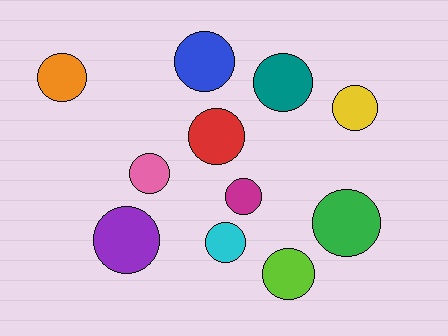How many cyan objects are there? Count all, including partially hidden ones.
There is 1 cyan object.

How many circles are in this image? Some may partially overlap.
There are 11 circles.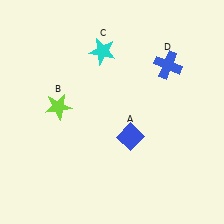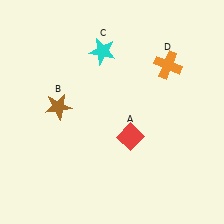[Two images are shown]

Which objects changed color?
A changed from blue to red. B changed from lime to brown. D changed from blue to orange.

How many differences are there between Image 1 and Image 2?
There are 3 differences between the two images.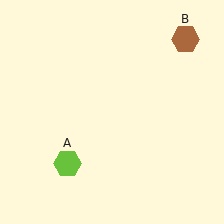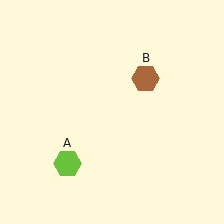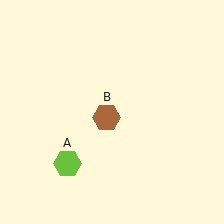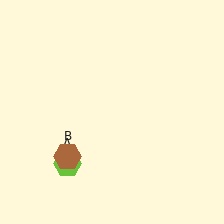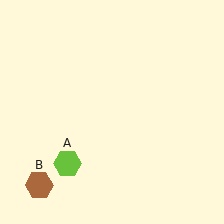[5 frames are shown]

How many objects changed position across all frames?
1 object changed position: brown hexagon (object B).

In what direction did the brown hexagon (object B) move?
The brown hexagon (object B) moved down and to the left.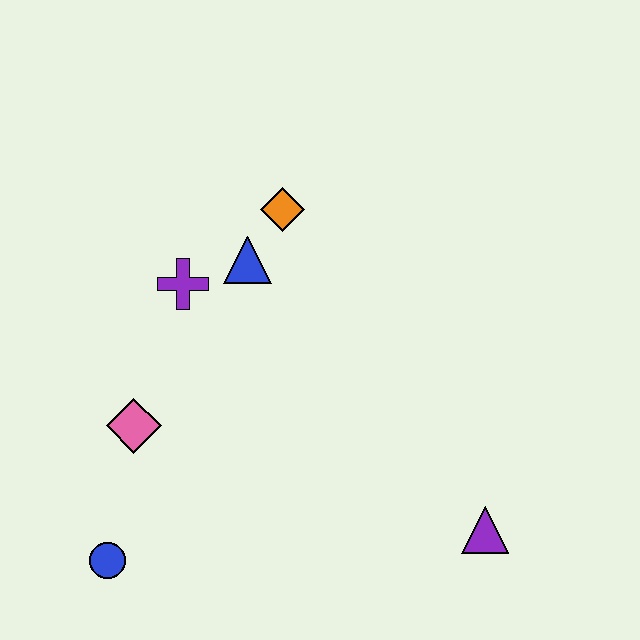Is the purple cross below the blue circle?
No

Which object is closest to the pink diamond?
The blue circle is closest to the pink diamond.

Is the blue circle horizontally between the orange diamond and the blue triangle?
No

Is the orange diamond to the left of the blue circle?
No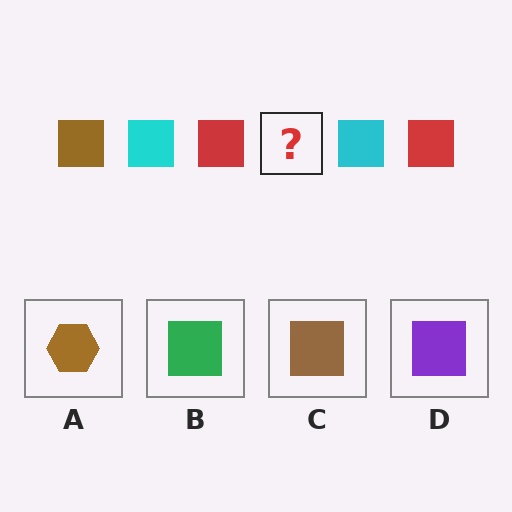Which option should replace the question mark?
Option C.